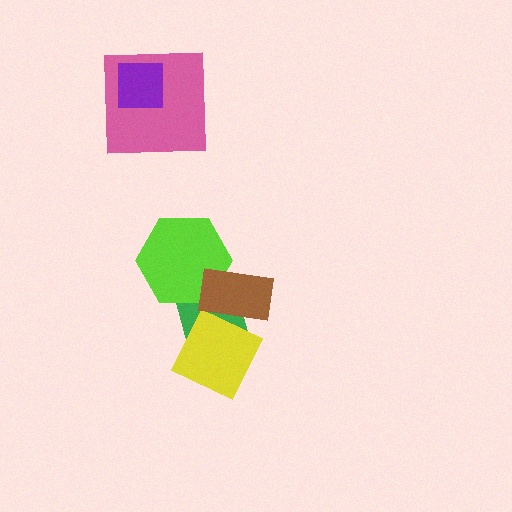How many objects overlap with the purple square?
1 object overlaps with the purple square.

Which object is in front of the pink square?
The purple square is in front of the pink square.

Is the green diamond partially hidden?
Yes, it is partially covered by another shape.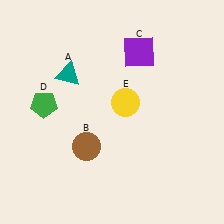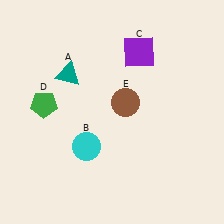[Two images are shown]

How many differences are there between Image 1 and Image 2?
There are 2 differences between the two images.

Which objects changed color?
B changed from brown to cyan. E changed from yellow to brown.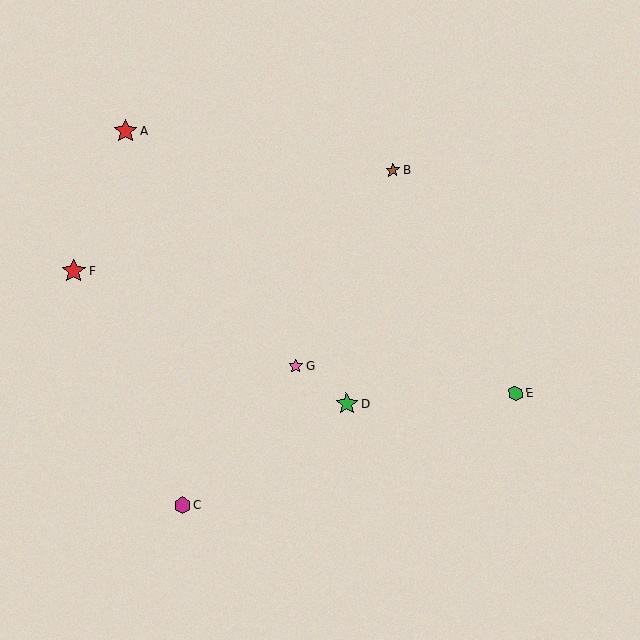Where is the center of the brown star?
The center of the brown star is at (393, 170).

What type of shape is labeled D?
Shape D is a green star.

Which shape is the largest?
The red star (labeled F) is the largest.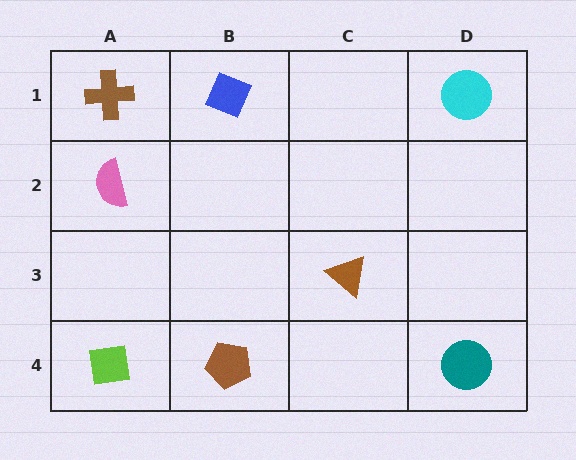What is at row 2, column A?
A pink semicircle.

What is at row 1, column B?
A blue diamond.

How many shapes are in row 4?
3 shapes.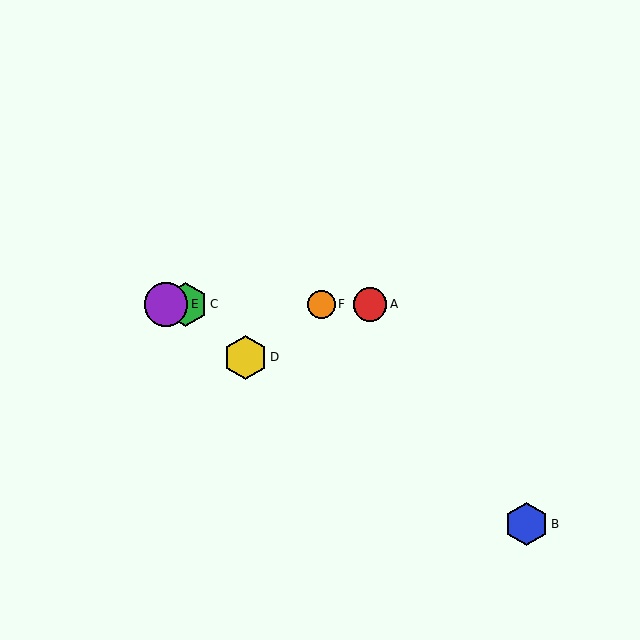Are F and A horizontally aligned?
Yes, both are at y≈304.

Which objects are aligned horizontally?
Objects A, C, E, F are aligned horizontally.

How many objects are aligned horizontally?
4 objects (A, C, E, F) are aligned horizontally.